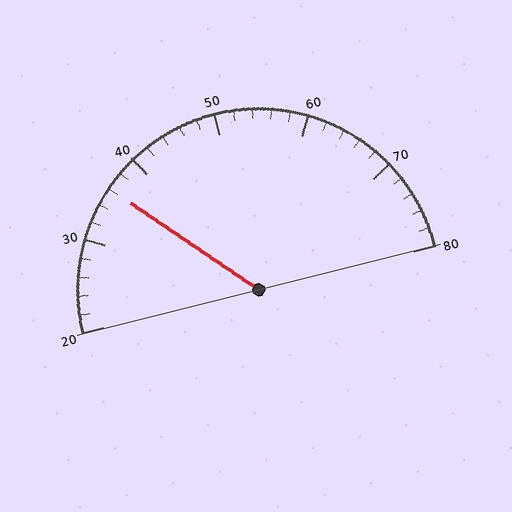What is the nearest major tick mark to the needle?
The nearest major tick mark is 40.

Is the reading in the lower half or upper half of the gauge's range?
The reading is in the lower half of the range (20 to 80).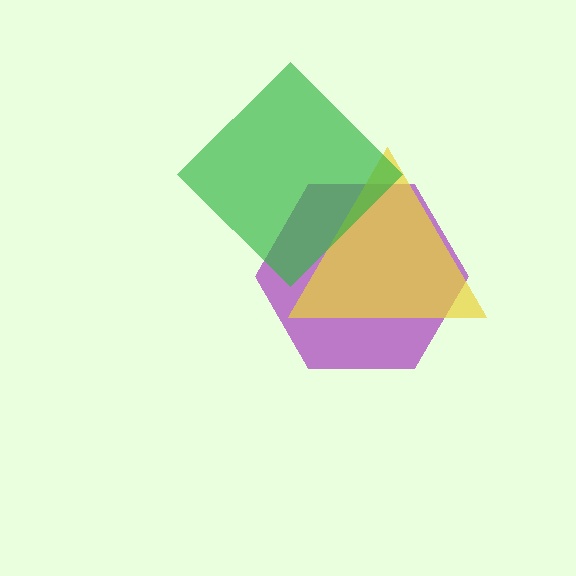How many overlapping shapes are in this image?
There are 3 overlapping shapes in the image.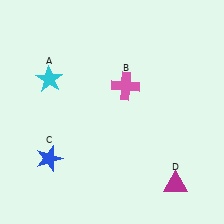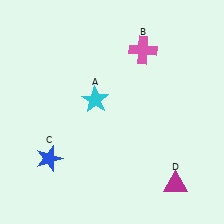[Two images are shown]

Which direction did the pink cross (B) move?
The pink cross (B) moved up.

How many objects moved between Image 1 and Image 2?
2 objects moved between the two images.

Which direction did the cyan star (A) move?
The cyan star (A) moved right.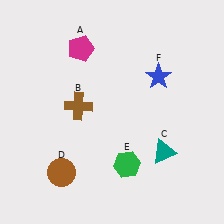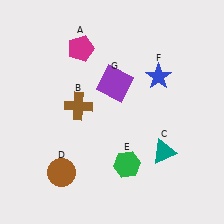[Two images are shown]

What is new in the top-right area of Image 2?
A purple square (G) was added in the top-right area of Image 2.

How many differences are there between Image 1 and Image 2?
There is 1 difference between the two images.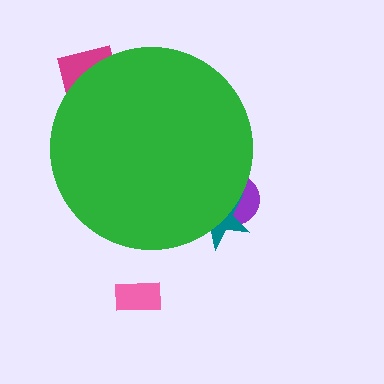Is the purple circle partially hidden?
Yes, the purple circle is partially hidden behind the green circle.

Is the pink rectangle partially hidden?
No, the pink rectangle is fully visible.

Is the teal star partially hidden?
Yes, the teal star is partially hidden behind the green circle.